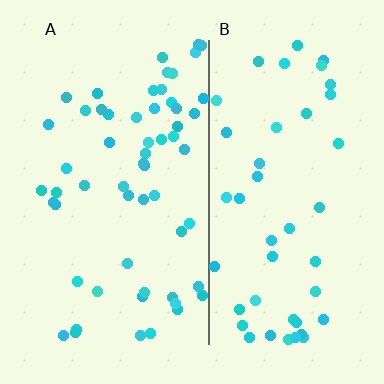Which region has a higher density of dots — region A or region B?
A (the left).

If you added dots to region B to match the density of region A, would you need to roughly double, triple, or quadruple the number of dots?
Approximately double.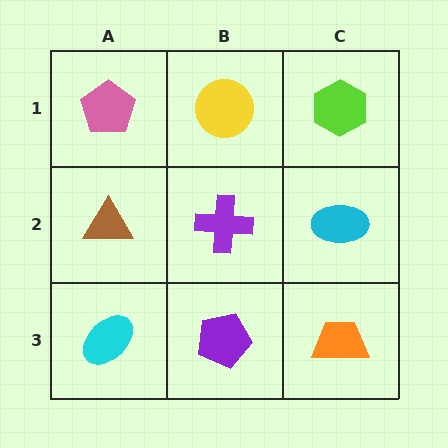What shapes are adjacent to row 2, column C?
A lime hexagon (row 1, column C), an orange trapezoid (row 3, column C), a purple cross (row 2, column B).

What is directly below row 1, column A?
A brown triangle.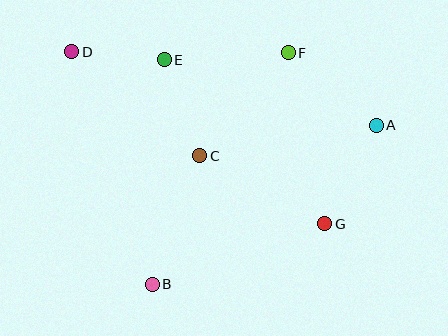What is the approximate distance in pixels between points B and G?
The distance between B and G is approximately 183 pixels.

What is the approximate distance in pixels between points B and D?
The distance between B and D is approximately 246 pixels.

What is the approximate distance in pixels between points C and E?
The distance between C and E is approximately 102 pixels.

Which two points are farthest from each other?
Points A and D are farthest from each other.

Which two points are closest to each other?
Points D and E are closest to each other.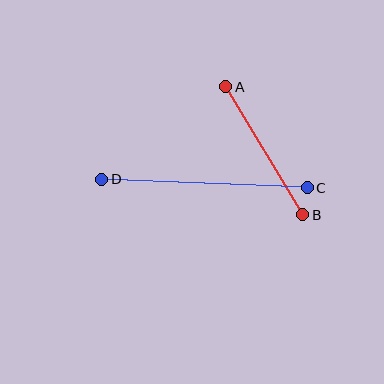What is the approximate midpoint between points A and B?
The midpoint is at approximately (264, 151) pixels.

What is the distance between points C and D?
The distance is approximately 206 pixels.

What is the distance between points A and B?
The distance is approximately 149 pixels.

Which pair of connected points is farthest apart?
Points C and D are farthest apart.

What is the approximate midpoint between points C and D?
The midpoint is at approximately (204, 184) pixels.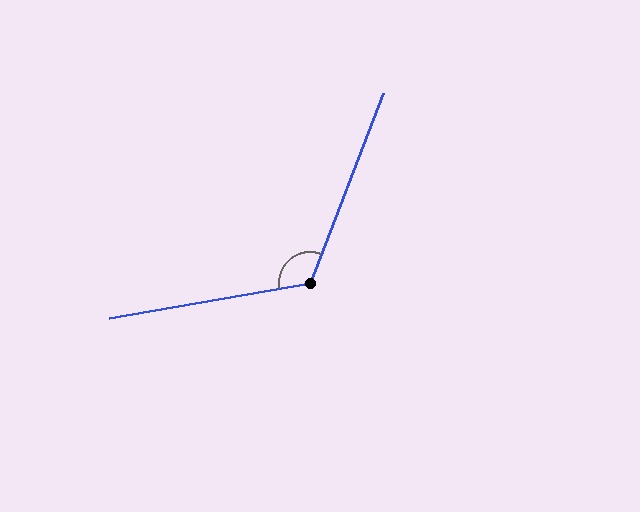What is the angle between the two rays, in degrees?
Approximately 121 degrees.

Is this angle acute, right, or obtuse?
It is obtuse.